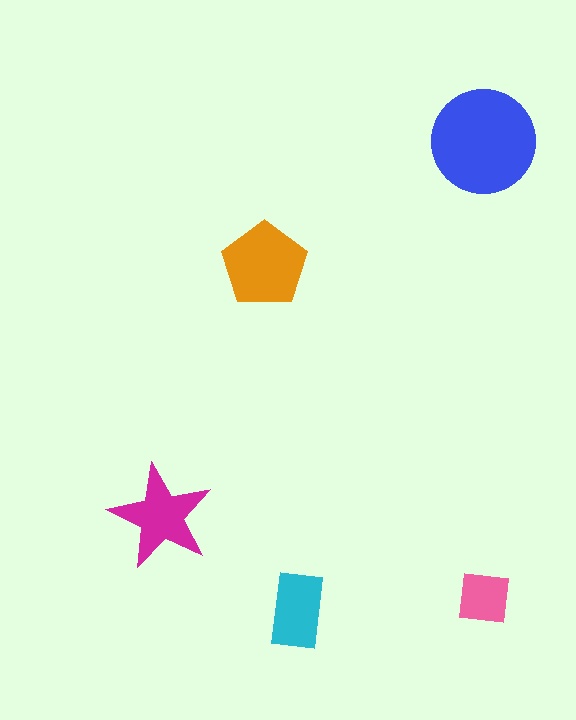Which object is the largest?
The blue circle.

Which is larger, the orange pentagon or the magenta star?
The orange pentagon.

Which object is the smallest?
The pink square.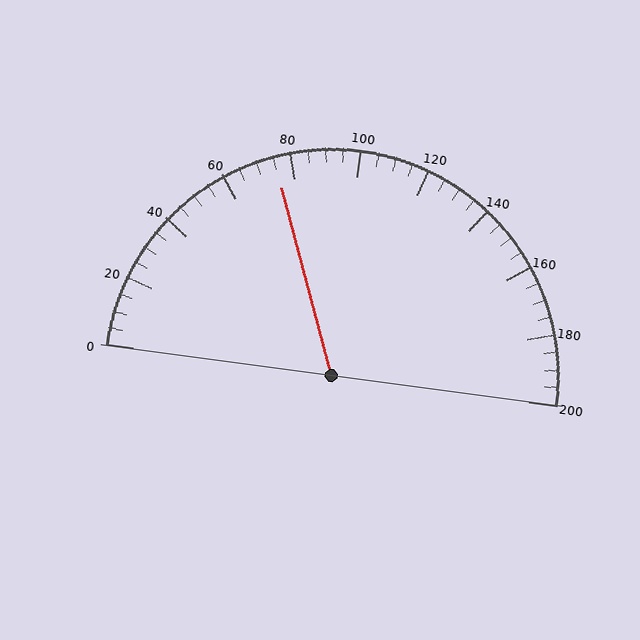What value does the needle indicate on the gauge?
The needle indicates approximately 75.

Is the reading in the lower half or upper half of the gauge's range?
The reading is in the lower half of the range (0 to 200).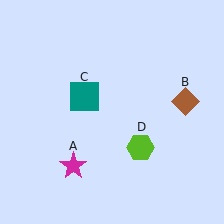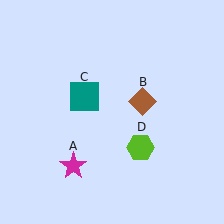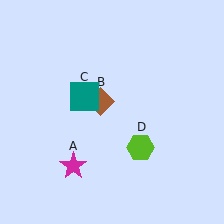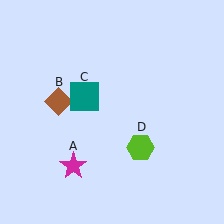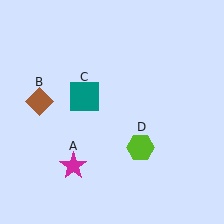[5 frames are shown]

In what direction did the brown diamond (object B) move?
The brown diamond (object B) moved left.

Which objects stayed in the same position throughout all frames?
Magenta star (object A) and teal square (object C) and lime hexagon (object D) remained stationary.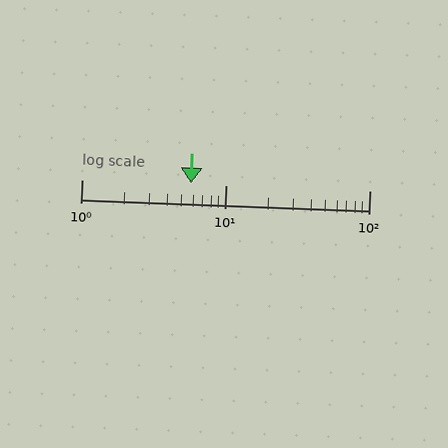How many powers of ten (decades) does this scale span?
The scale spans 2 decades, from 1 to 100.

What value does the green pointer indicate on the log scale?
The pointer indicates approximately 5.8.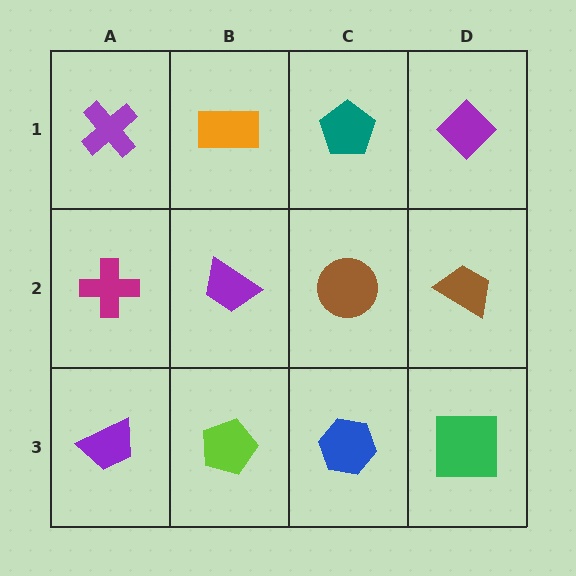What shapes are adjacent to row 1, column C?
A brown circle (row 2, column C), an orange rectangle (row 1, column B), a purple diamond (row 1, column D).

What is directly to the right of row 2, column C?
A brown trapezoid.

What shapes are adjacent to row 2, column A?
A purple cross (row 1, column A), a purple trapezoid (row 3, column A), a purple trapezoid (row 2, column B).